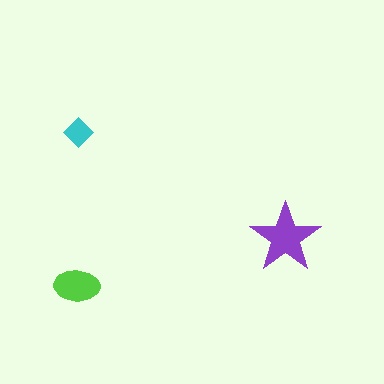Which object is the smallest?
The cyan diamond.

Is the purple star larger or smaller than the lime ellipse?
Larger.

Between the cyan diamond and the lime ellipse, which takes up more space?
The lime ellipse.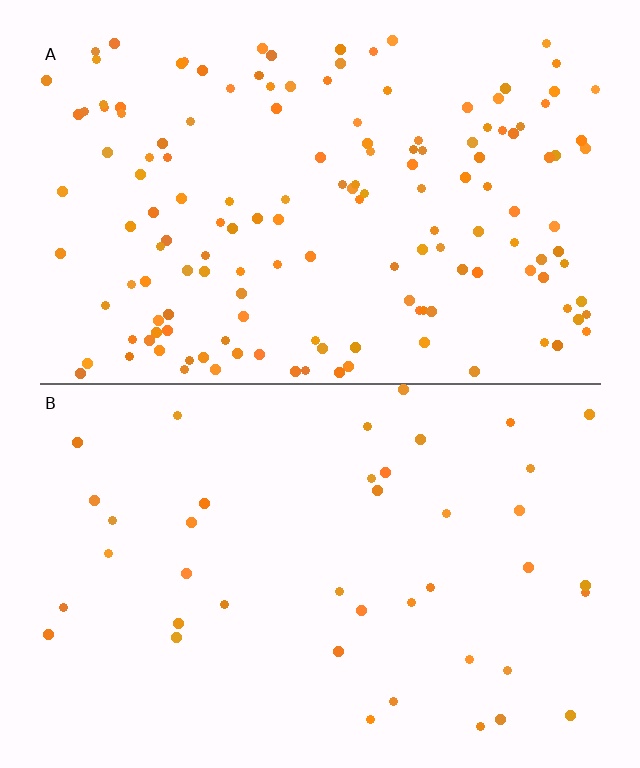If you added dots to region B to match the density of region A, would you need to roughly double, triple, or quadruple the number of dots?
Approximately quadruple.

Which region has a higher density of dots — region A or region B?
A (the top).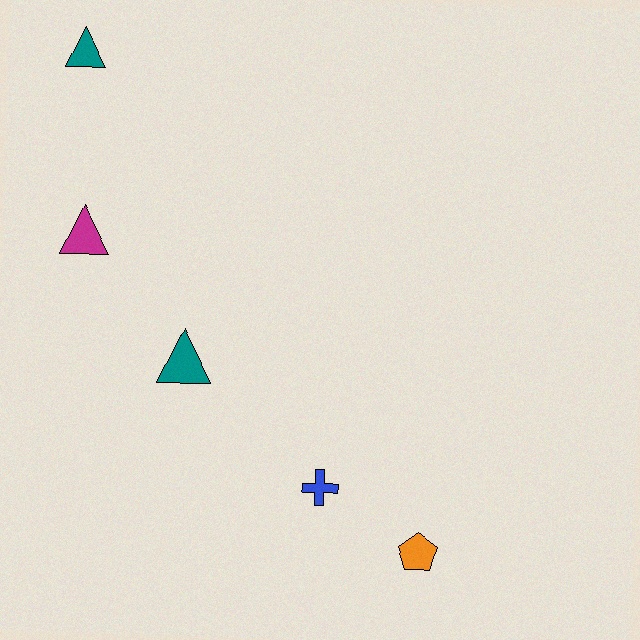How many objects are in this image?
There are 5 objects.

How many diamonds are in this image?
There are no diamonds.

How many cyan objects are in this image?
There are no cyan objects.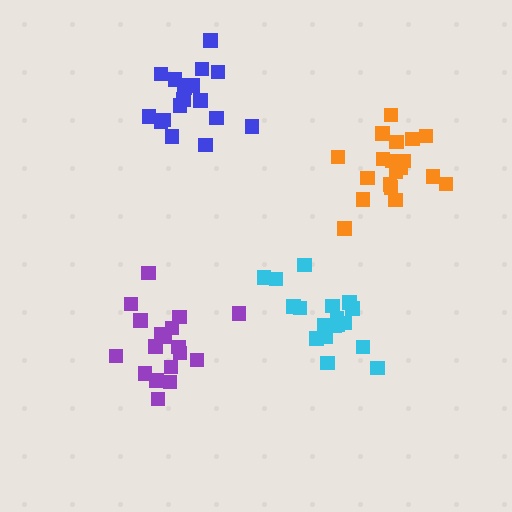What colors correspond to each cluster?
The clusters are colored: blue, cyan, purple, orange.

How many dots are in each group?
Group 1: 19 dots, Group 2: 19 dots, Group 3: 18 dots, Group 4: 19 dots (75 total).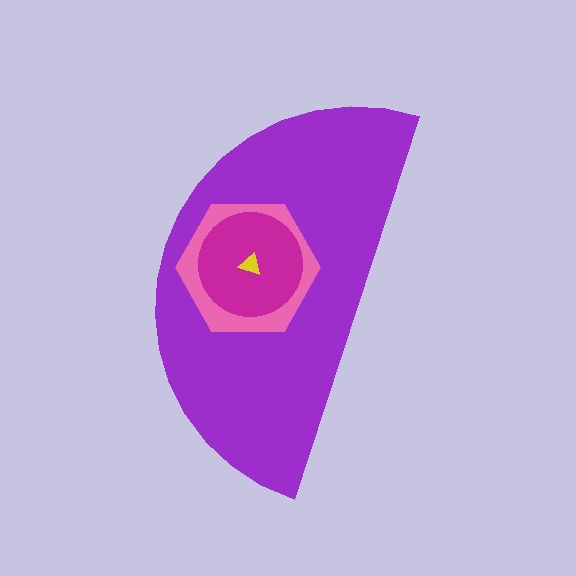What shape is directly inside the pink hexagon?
The magenta circle.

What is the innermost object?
The yellow triangle.